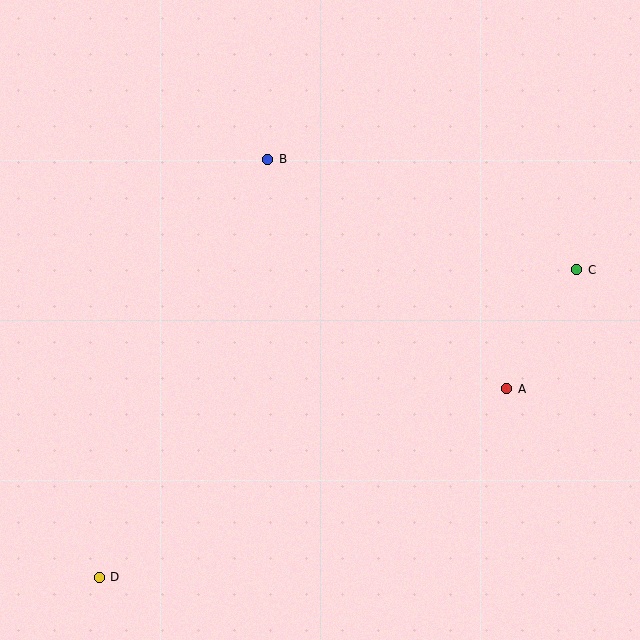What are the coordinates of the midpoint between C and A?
The midpoint between C and A is at (542, 329).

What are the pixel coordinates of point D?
Point D is at (99, 577).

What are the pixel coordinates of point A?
Point A is at (507, 389).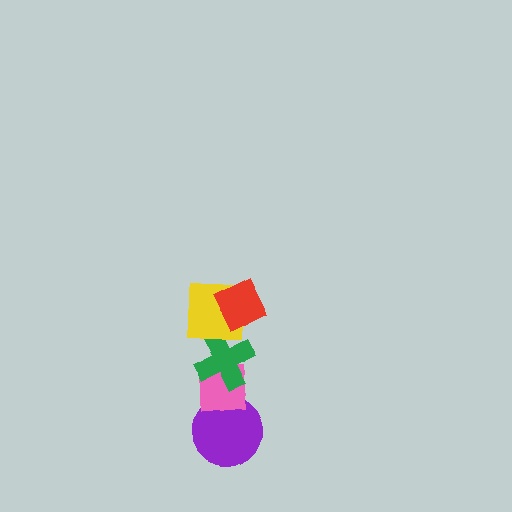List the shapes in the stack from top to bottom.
From top to bottom: the red square, the yellow square, the green cross, the pink square, the purple circle.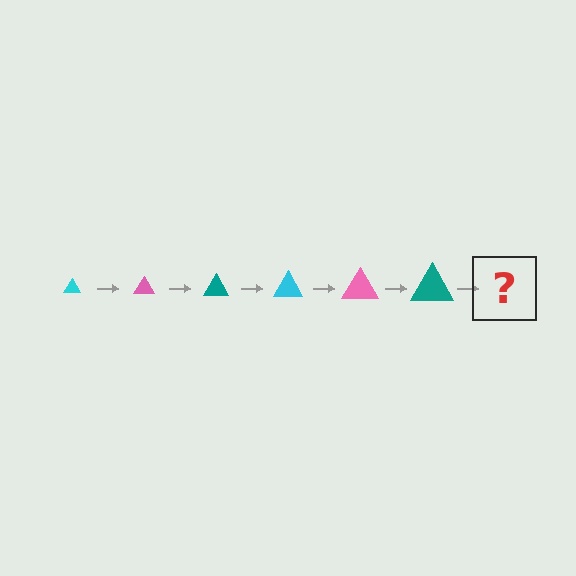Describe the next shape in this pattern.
It should be a cyan triangle, larger than the previous one.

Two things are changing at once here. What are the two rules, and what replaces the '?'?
The two rules are that the triangle grows larger each step and the color cycles through cyan, pink, and teal. The '?' should be a cyan triangle, larger than the previous one.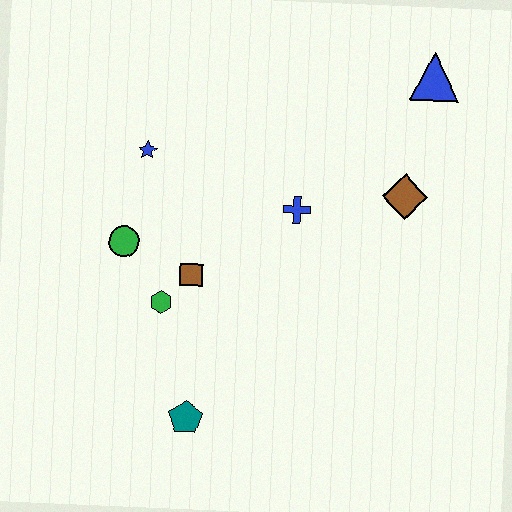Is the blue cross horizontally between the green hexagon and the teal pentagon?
No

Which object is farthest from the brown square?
The blue triangle is farthest from the brown square.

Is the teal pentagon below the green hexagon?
Yes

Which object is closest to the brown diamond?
The blue cross is closest to the brown diamond.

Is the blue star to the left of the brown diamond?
Yes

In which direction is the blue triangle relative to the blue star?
The blue triangle is to the right of the blue star.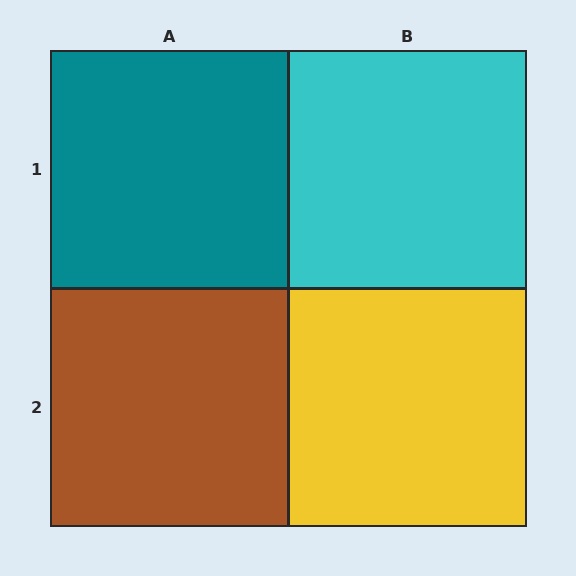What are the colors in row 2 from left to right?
Brown, yellow.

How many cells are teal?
1 cell is teal.